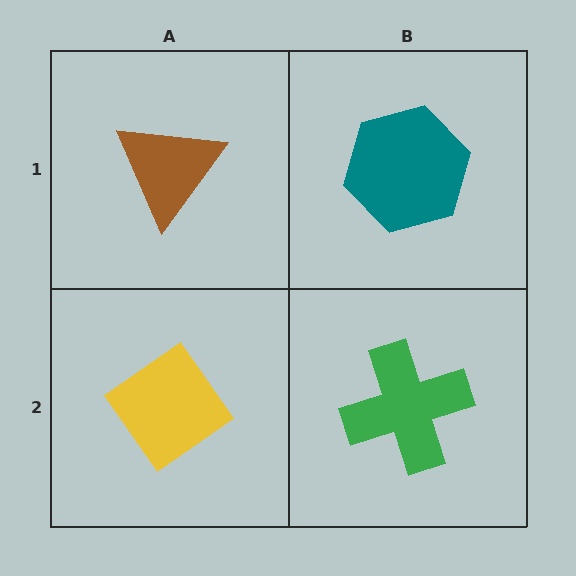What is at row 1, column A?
A brown triangle.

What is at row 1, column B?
A teal hexagon.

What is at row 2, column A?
A yellow diamond.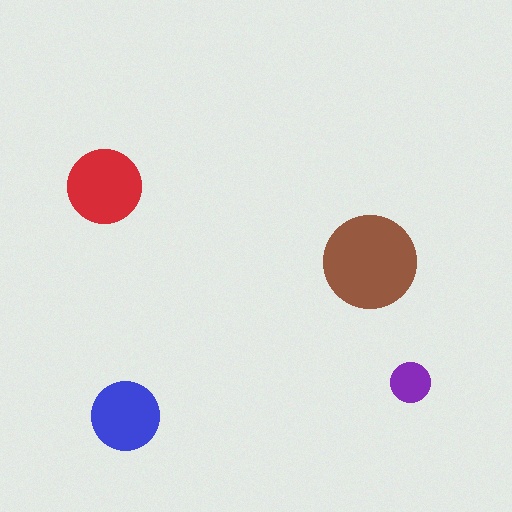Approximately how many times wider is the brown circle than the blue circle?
About 1.5 times wider.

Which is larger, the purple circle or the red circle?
The red one.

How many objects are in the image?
There are 4 objects in the image.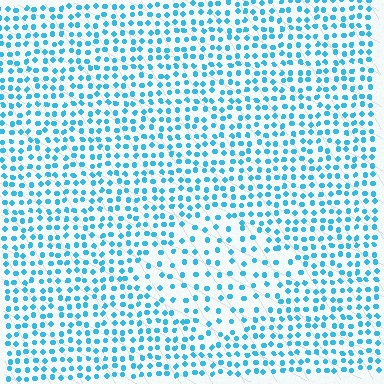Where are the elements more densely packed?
The elements are more densely packed outside the diamond boundary.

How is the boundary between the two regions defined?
The boundary is defined by a change in element density (approximately 1.8x ratio). All elements are the same color, size, and shape.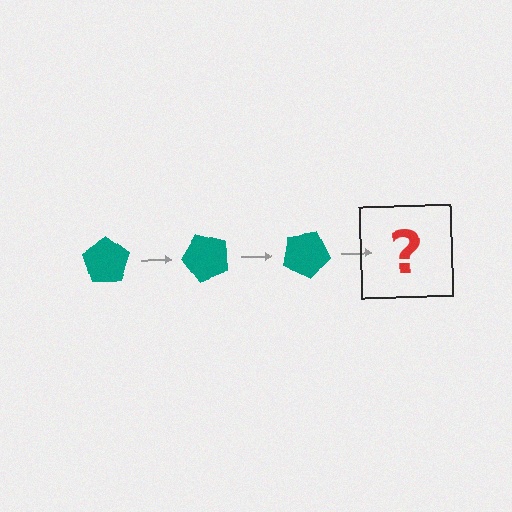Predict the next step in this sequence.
The next step is a teal pentagon rotated 150 degrees.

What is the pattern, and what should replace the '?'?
The pattern is that the pentagon rotates 50 degrees each step. The '?' should be a teal pentagon rotated 150 degrees.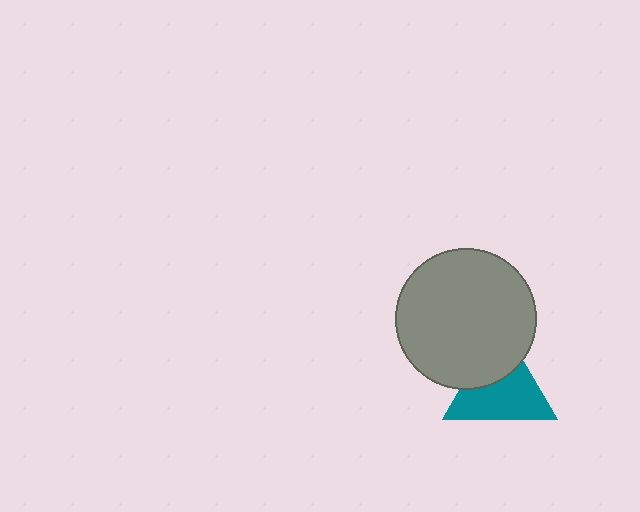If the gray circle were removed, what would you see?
You would see the complete teal triangle.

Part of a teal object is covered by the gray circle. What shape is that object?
It is a triangle.